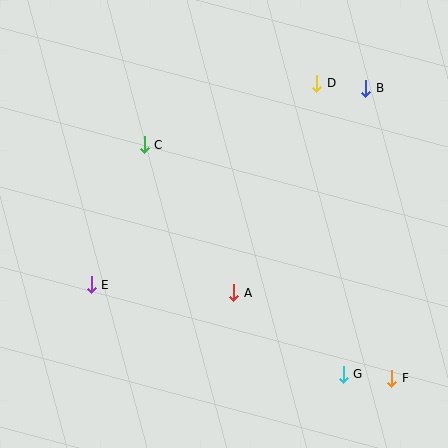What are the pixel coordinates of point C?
Point C is at (144, 145).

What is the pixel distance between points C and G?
The distance between C and G is 304 pixels.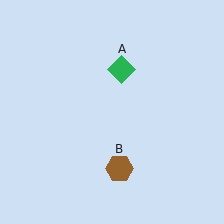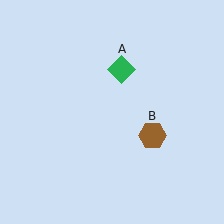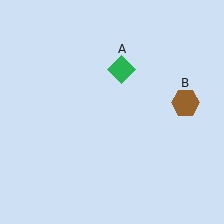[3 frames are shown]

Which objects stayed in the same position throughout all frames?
Green diamond (object A) remained stationary.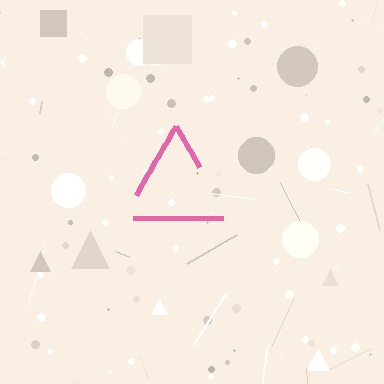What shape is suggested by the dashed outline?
The dashed outline suggests a triangle.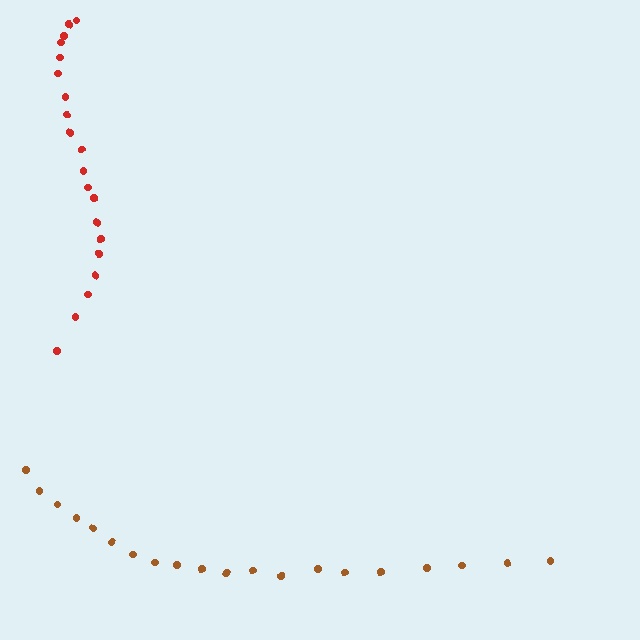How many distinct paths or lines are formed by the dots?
There are 2 distinct paths.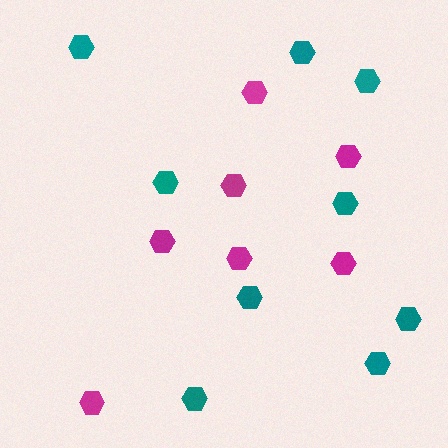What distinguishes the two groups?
There are 2 groups: one group of teal hexagons (9) and one group of magenta hexagons (7).